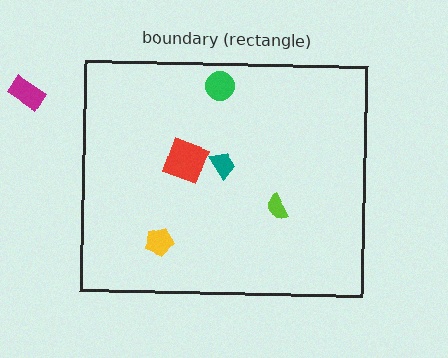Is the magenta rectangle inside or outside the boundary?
Outside.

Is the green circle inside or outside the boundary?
Inside.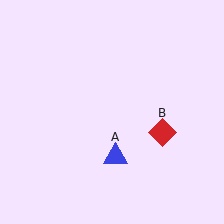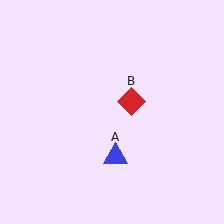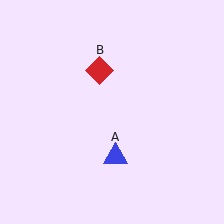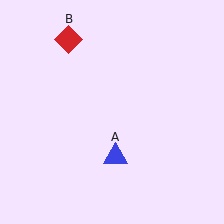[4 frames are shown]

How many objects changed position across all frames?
1 object changed position: red diamond (object B).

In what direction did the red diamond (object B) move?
The red diamond (object B) moved up and to the left.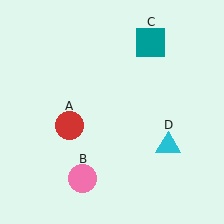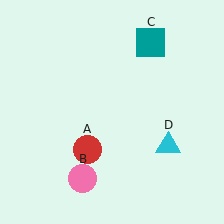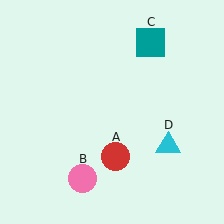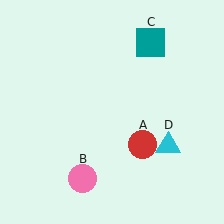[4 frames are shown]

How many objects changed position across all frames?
1 object changed position: red circle (object A).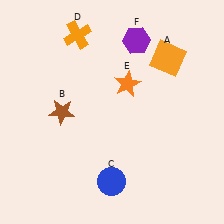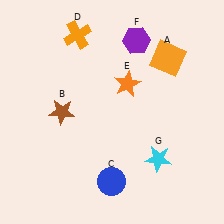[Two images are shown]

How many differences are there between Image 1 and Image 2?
There is 1 difference between the two images.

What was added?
A cyan star (G) was added in Image 2.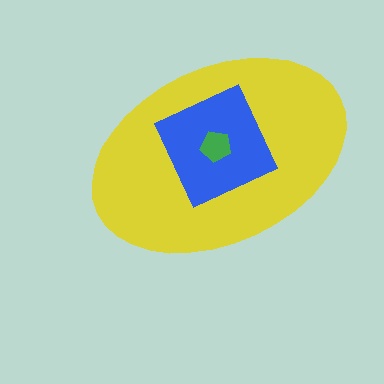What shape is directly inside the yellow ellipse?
The blue diamond.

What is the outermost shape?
The yellow ellipse.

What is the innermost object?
The green pentagon.